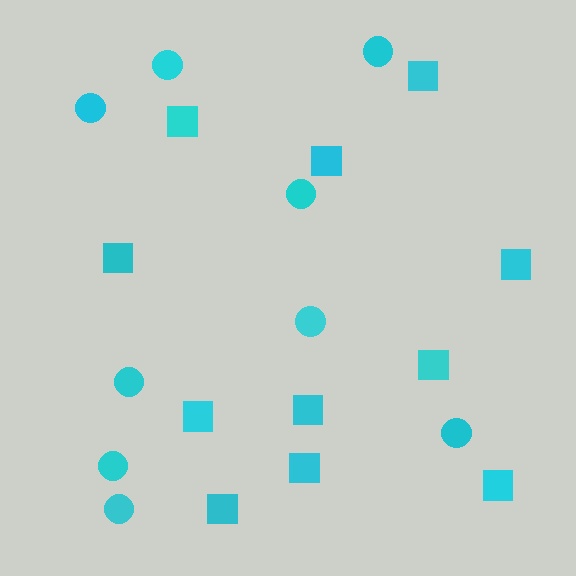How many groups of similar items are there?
There are 2 groups: one group of squares (11) and one group of circles (9).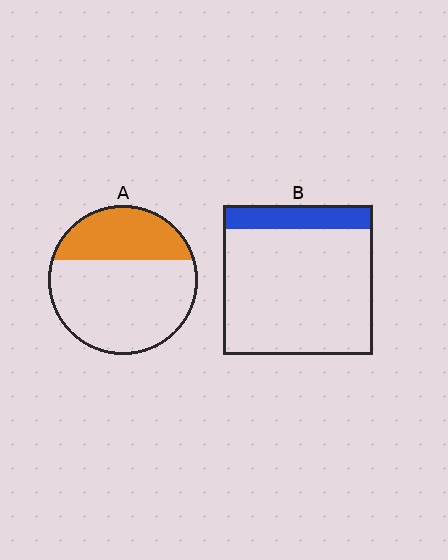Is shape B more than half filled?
No.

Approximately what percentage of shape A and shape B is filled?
A is approximately 35% and B is approximately 15%.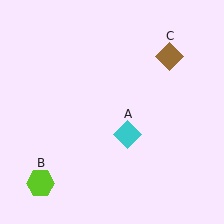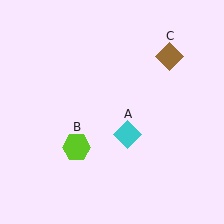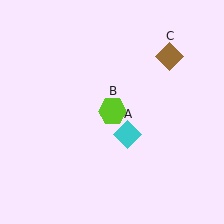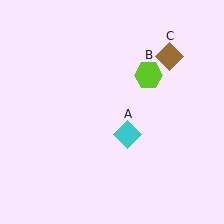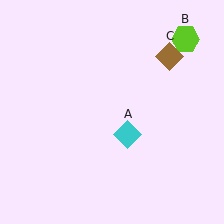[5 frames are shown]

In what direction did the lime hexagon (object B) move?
The lime hexagon (object B) moved up and to the right.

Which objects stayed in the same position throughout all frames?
Cyan diamond (object A) and brown diamond (object C) remained stationary.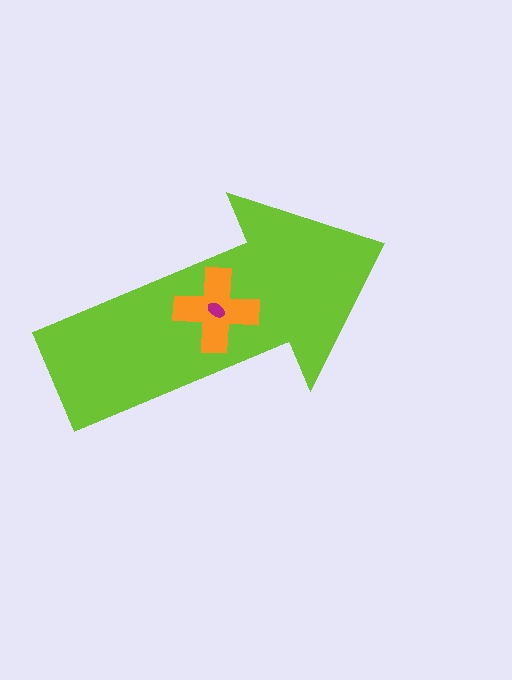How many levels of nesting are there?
3.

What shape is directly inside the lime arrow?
The orange cross.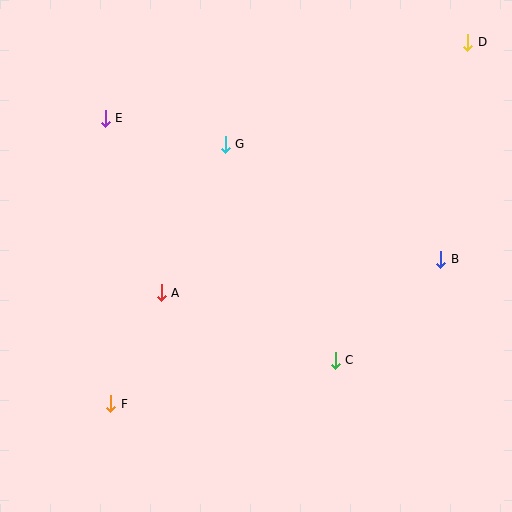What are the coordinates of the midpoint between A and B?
The midpoint between A and B is at (301, 276).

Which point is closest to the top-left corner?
Point E is closest to the top-left corner.